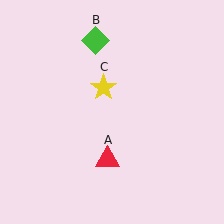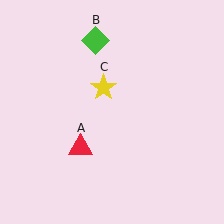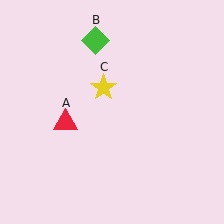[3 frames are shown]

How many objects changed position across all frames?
1 object changed position: red triangle (object A).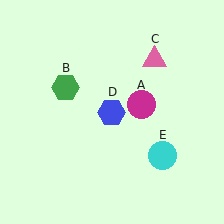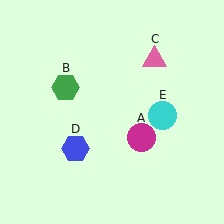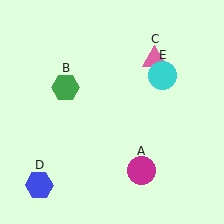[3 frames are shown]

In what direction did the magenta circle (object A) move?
The magenta circle (object A) moved down.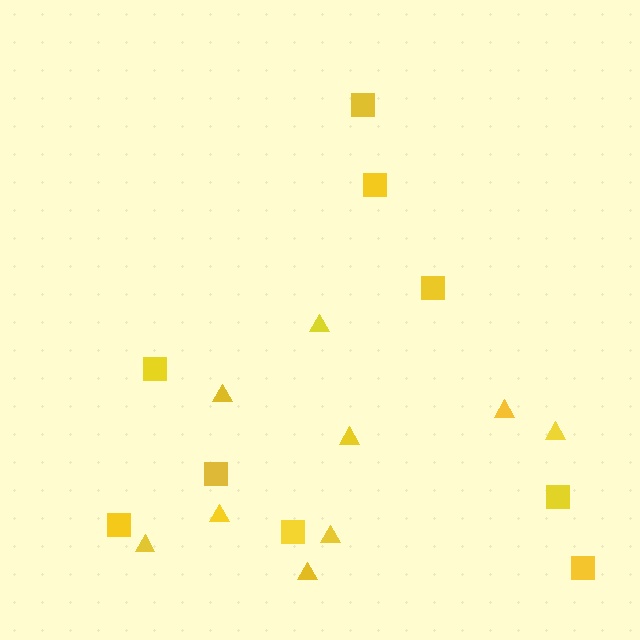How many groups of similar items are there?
There are 2 groups: one group of squares (9) and one group of triangles (9).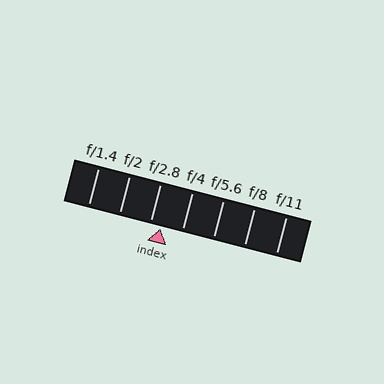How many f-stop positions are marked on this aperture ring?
There are 7 f-stop positions marked.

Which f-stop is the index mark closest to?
The index mark is closest to f/2.8.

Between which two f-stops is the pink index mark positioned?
The index mark is between f/2.8 and f/4.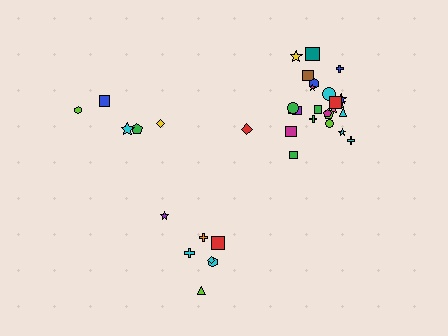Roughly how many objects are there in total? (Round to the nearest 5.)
Roughly 35 objects in total.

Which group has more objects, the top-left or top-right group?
The top-right group.